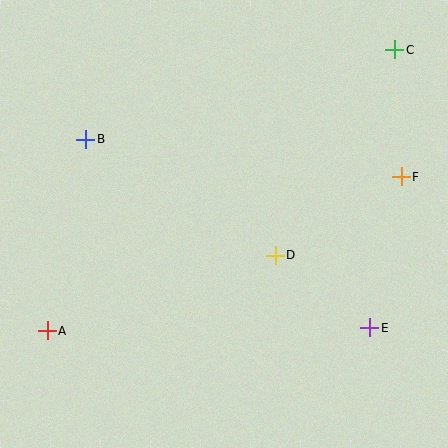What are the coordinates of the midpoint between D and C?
The midpoint between D and C is at (335, 153).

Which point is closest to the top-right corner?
Point C is closest to the top-right corner.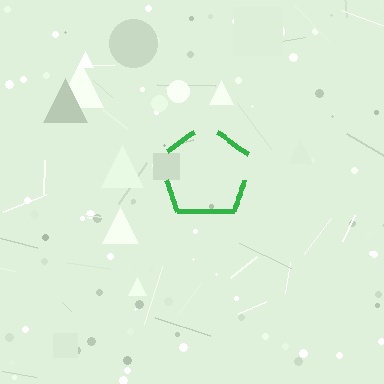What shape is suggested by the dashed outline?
The dashed outline suggests a pentagon.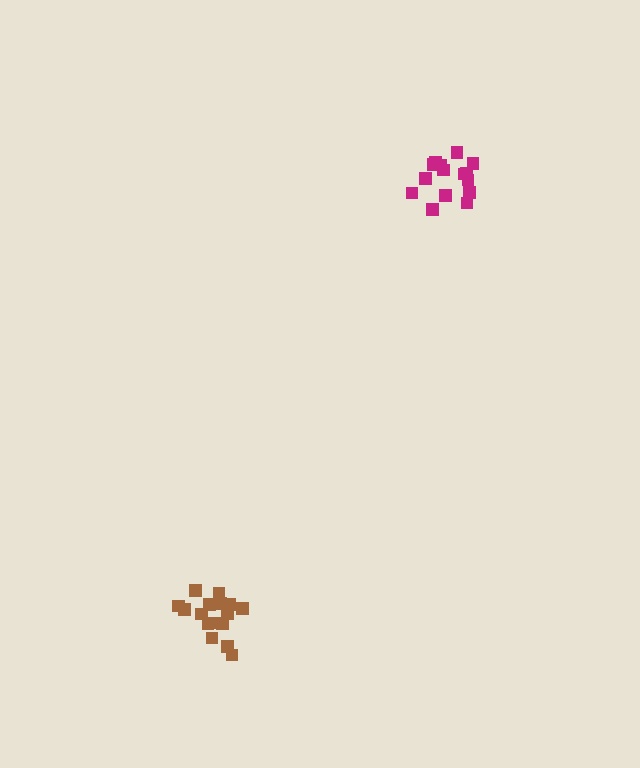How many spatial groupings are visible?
There are 2 spatial groupings.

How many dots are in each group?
Group 1: 15 dots, Group 2: 17 dots (32 total).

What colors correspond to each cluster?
The clusters are colored: magenta, brown.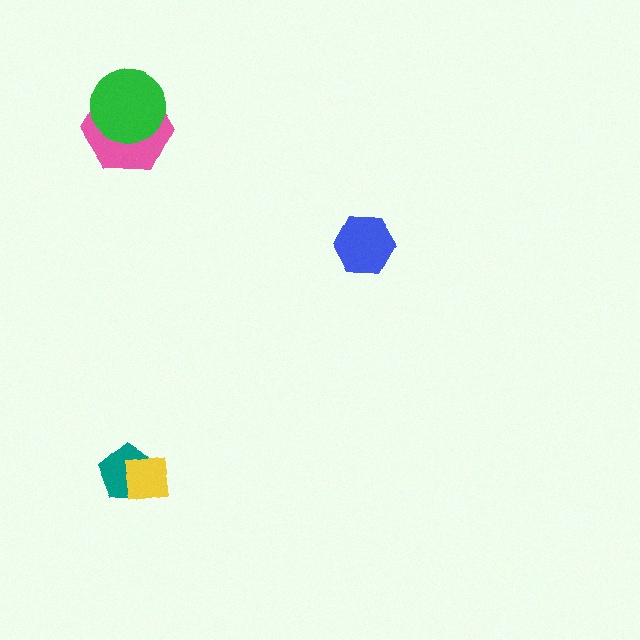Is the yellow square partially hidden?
No, no other shape covers it.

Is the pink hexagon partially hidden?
Yes, it is partially covered by another shape.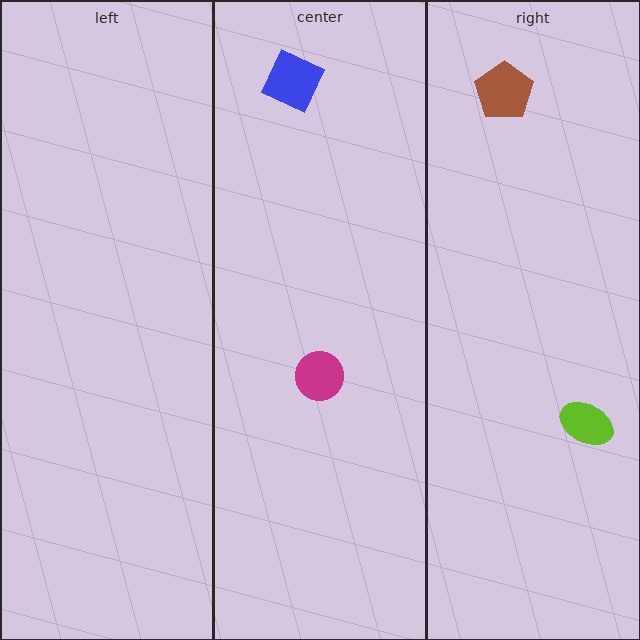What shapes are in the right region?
The brown pentagon, the lime ellipse.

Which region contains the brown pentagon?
The right region.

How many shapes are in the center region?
2.